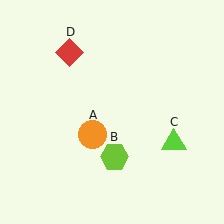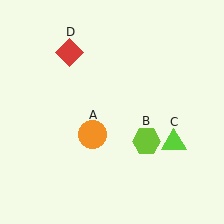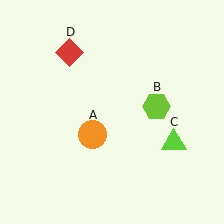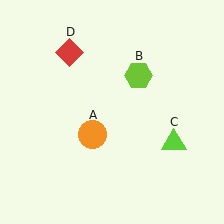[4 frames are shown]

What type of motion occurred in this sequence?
The lime hexagon (object B) rotated counterclockwise around the center of the scene.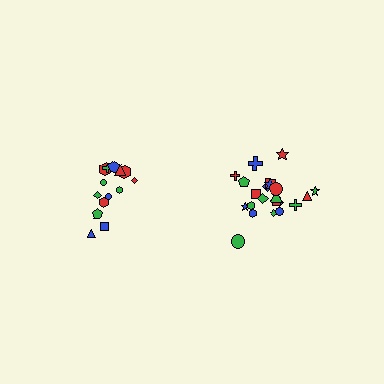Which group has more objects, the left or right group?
The right group.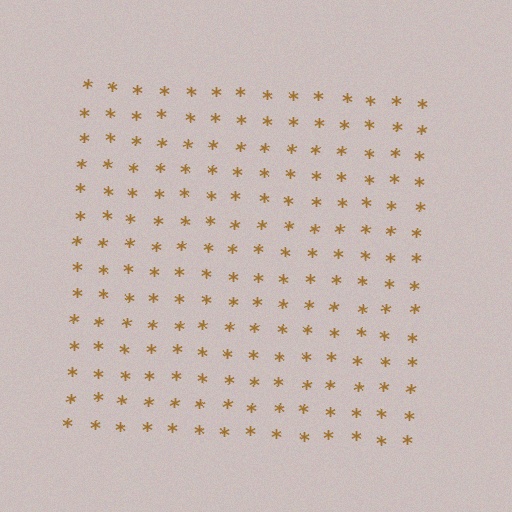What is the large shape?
The large shape is a square.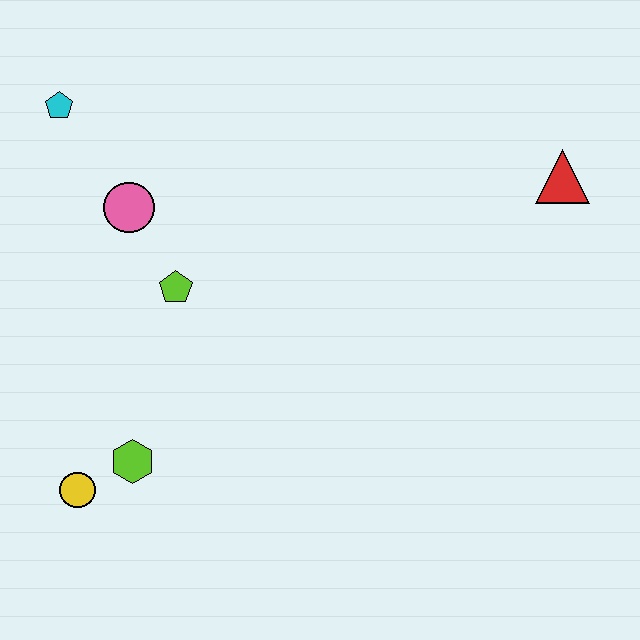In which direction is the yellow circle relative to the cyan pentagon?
The yellow circle is below the cyan pentagon.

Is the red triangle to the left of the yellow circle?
No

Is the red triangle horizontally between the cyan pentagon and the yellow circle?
No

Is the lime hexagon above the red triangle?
No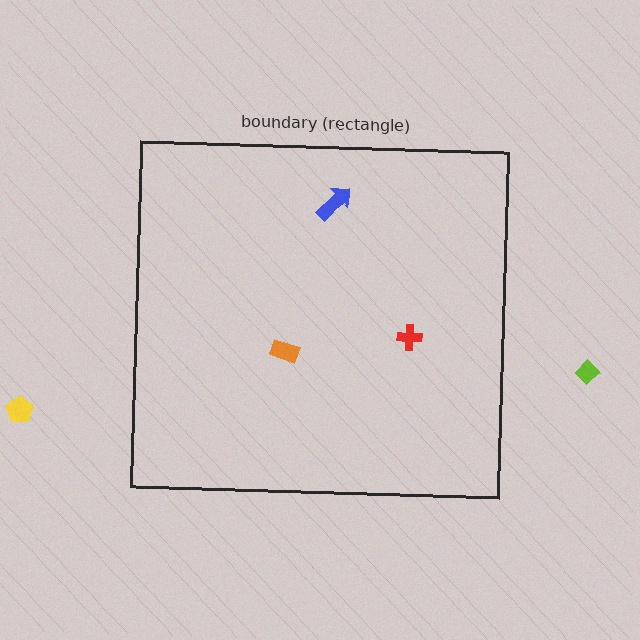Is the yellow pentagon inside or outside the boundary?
Outside.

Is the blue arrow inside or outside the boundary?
Inside.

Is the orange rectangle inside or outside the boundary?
Inside.